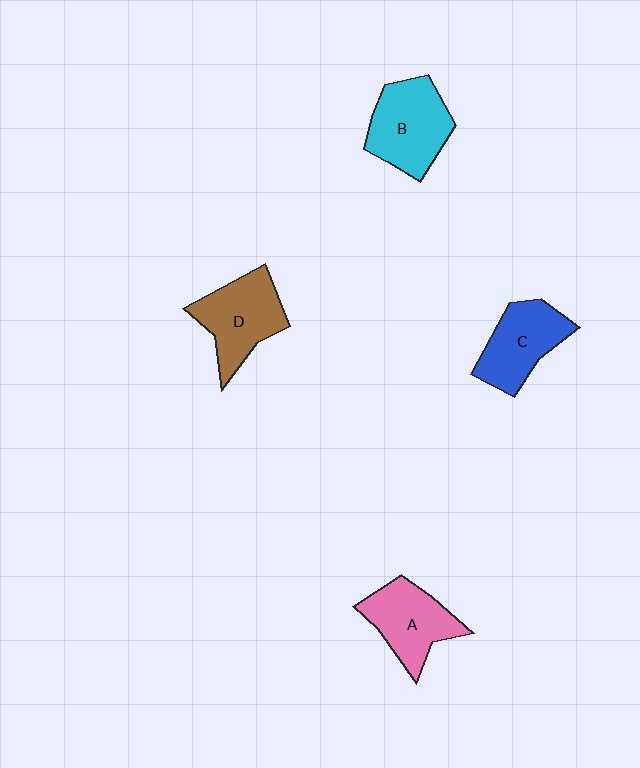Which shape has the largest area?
Shape B (cyan).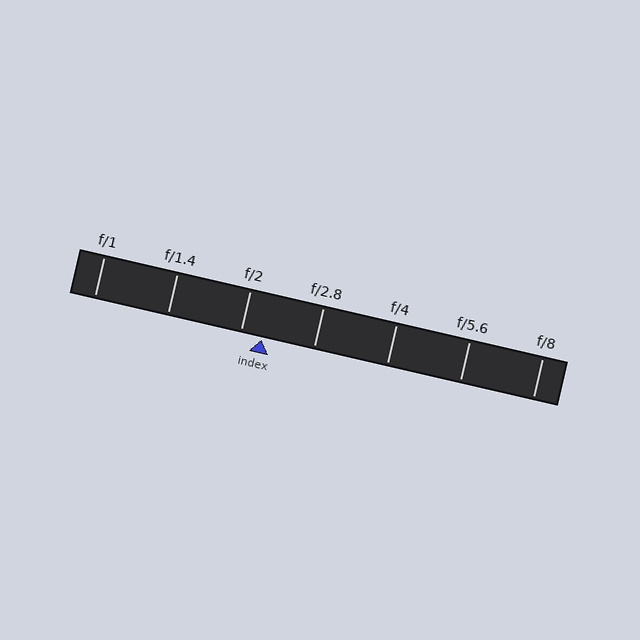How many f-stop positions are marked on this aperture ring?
There are 7 f-stop positions marked.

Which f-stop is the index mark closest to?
The index mark is closest to f/2.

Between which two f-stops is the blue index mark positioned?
The index mark is between f/2 and f/2.8.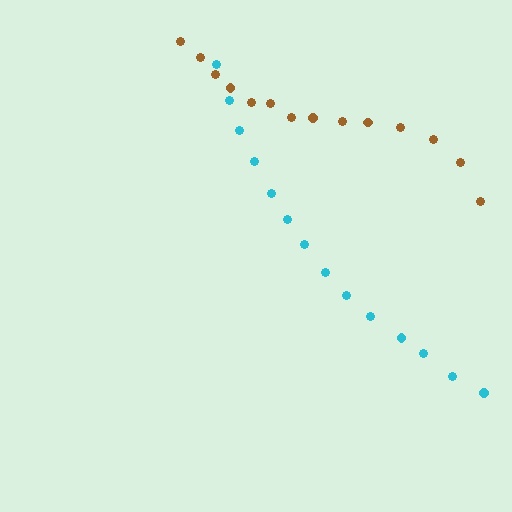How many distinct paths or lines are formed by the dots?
There are 2 distinct paths.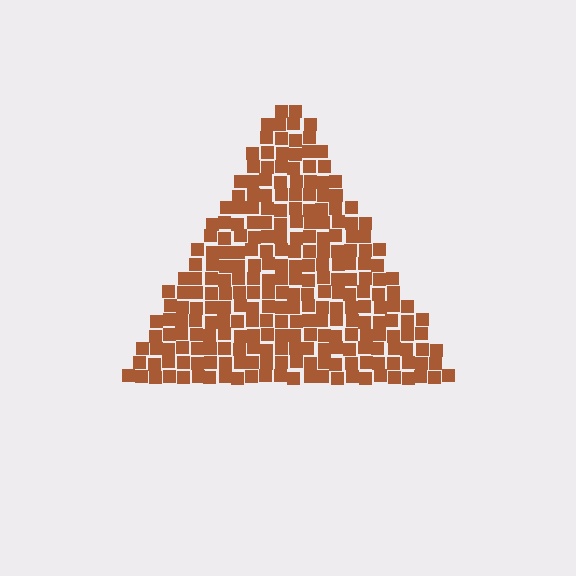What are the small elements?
The small elements are squares.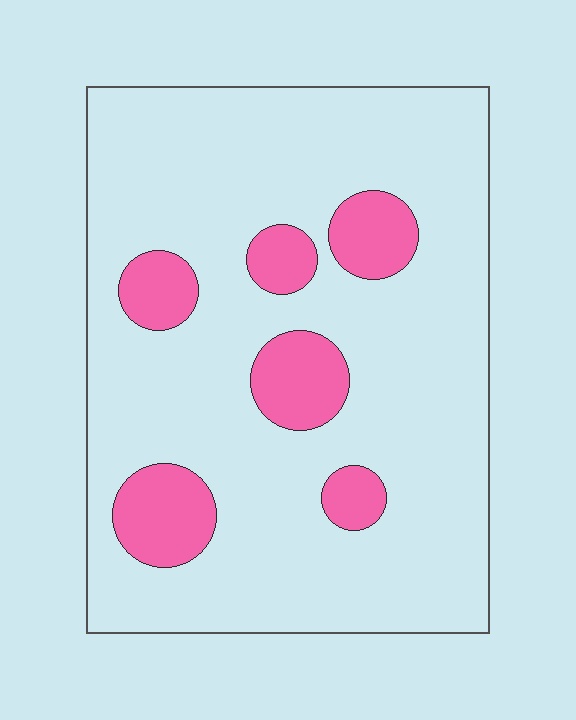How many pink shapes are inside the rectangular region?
6.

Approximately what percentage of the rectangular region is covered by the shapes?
Approximately 15%.